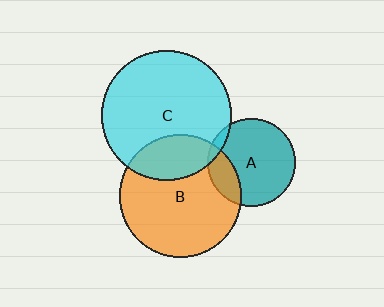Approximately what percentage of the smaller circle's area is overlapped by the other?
Approximately 20%.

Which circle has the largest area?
Circle C (cyan).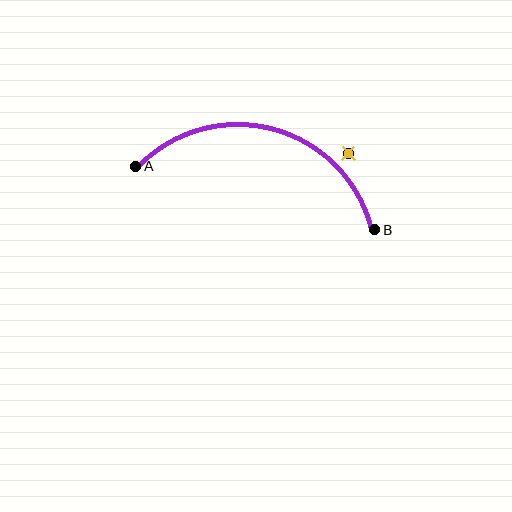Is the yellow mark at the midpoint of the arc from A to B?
No — the yellow mark does not lie on the arc at all. It sits slightly outside the curve.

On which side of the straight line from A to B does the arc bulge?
The arc bulges above the straight line connecting A and B.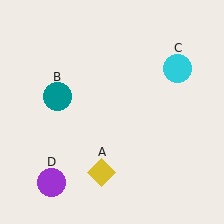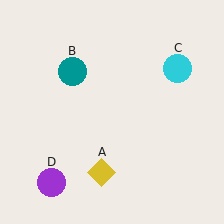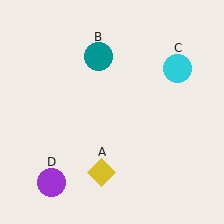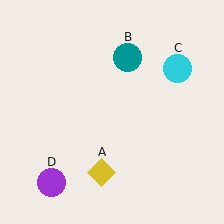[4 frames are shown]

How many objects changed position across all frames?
1 object changed position: teal circle (object B).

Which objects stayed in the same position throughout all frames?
Yellow diamond (object A) and cyan circle (object C) and purple circle (object D) remained stationary.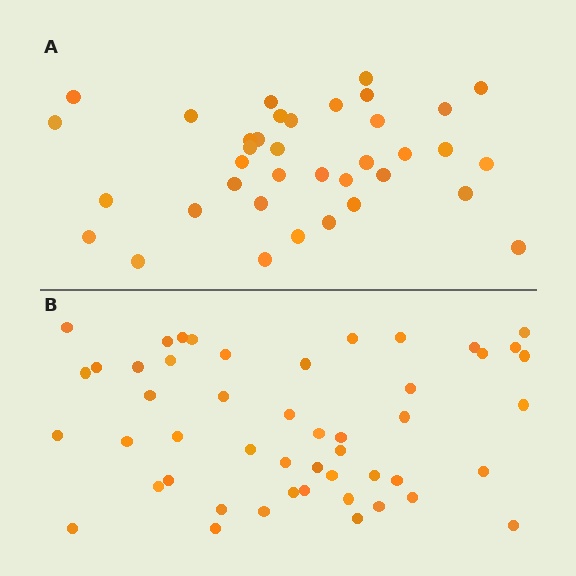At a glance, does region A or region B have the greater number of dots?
Region B (the bottom region) has more dots.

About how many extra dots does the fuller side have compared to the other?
Region B has roughly 12 or so more dots than region A.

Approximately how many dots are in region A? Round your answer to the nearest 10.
About 40 dots. (The exact count is 37, which rounds to 40.)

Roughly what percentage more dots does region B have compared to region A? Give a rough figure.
About 30% more.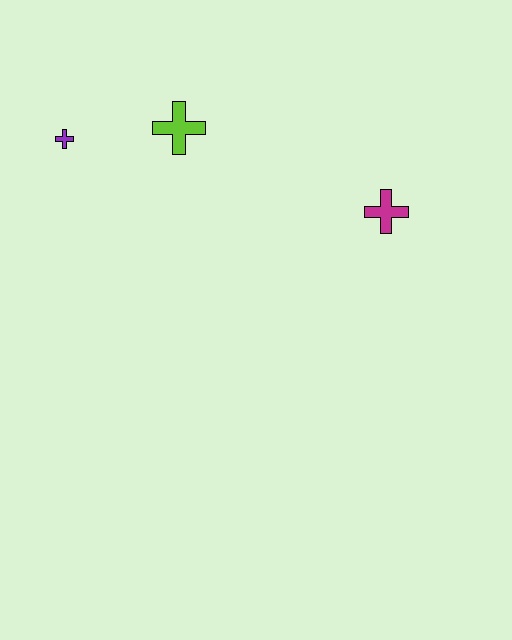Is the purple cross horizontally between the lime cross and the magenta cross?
No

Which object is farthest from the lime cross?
The magenta cross is farthest from the lime cross.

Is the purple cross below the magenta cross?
No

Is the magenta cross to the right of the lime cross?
Yes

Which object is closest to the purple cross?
The lime cross is closest to the purple cross.